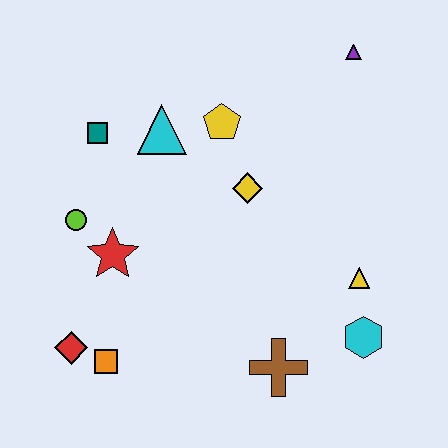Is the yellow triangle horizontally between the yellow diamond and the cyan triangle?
No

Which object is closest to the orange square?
The red diamond is closest to the orange square.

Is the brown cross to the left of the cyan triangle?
No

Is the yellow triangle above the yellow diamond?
No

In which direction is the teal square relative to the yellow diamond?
The teal square is to the left of the yellow diamond.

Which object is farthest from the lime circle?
The purple triangle is farthest from the lime circle.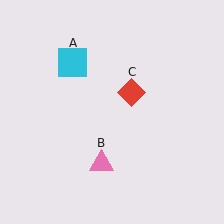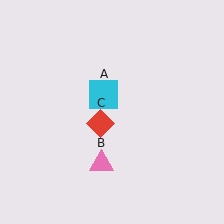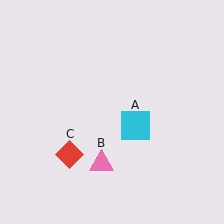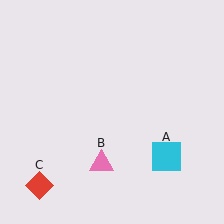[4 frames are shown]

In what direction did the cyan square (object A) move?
The cyan square (object A) moved down and to the right.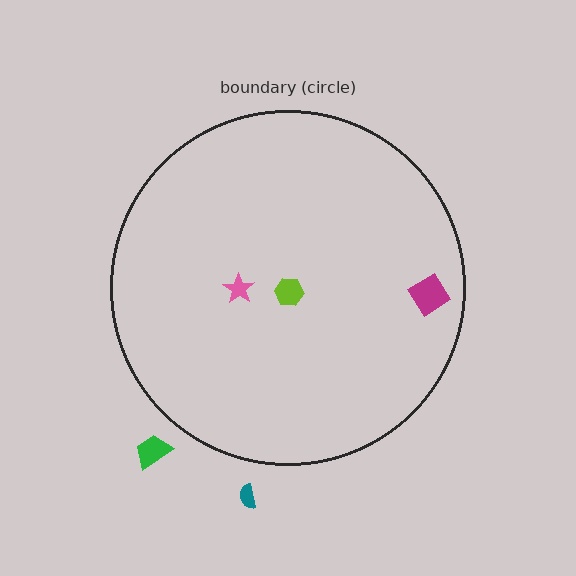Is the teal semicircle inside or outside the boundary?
Outside.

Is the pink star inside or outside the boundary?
Inside.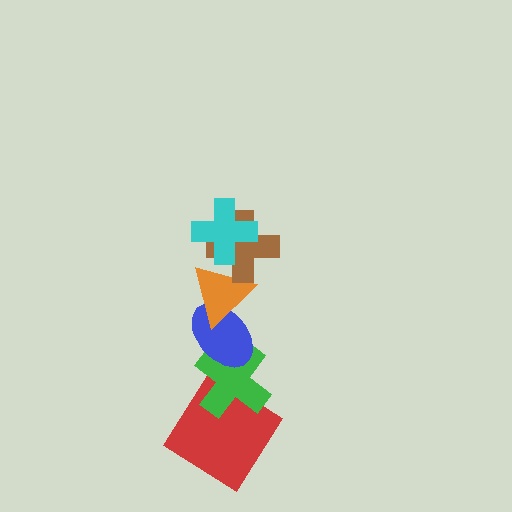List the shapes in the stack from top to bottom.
From top to bottom: the cyan cross, the brown cross, the orange triangle, the blue ellipse, the green cross, the red diamond.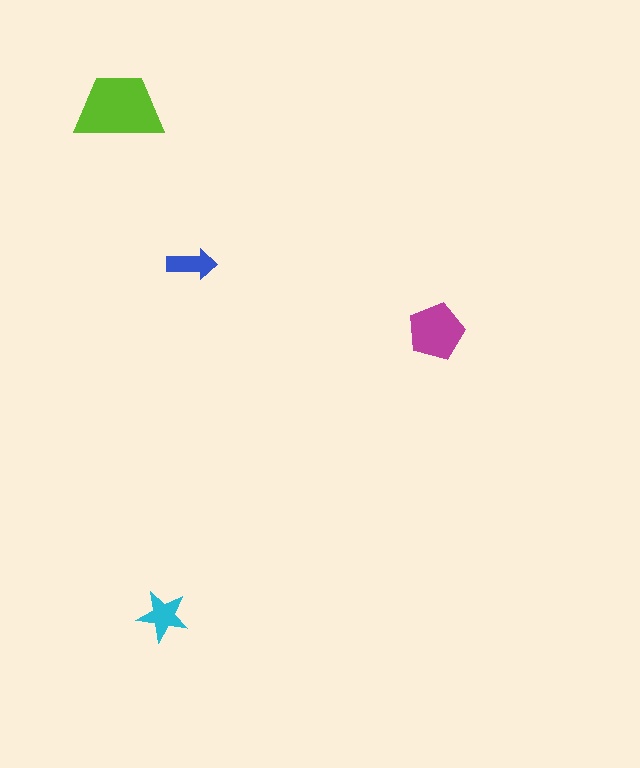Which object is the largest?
The lime trapezoid.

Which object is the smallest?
The blue arrow.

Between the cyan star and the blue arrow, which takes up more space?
The cyan star.